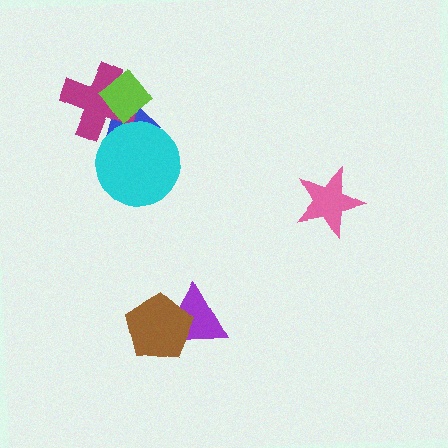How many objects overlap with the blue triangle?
3 objects overlap with the blue triangle.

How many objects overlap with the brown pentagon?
1 object overlaps with the brown pentagon.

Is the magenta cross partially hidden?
Yes, it is partially covered by another shape.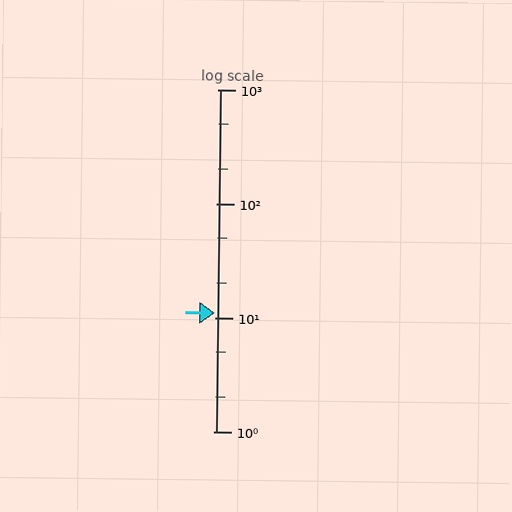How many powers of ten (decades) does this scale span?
The scale spans 3 decades, from 1 to 1000.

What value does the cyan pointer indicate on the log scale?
The pointer indicates approximately 11.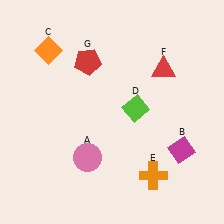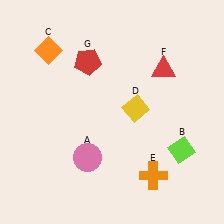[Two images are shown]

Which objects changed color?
B changed from magenta to lime. D changed from lime to yellow.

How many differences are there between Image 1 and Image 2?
There are 2 differences between the two images.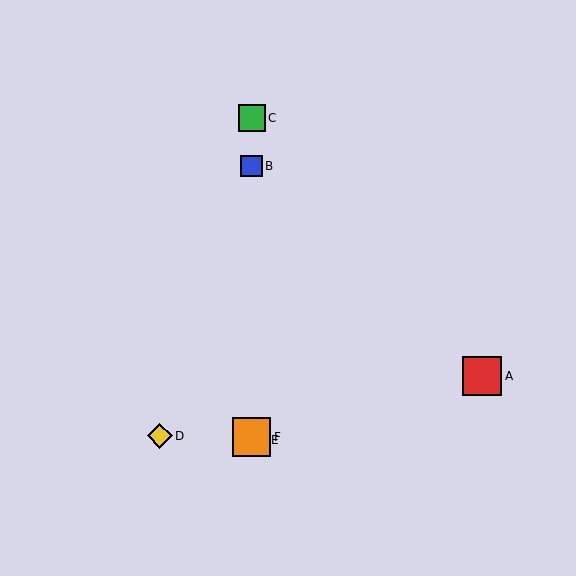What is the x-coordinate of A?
Object A is at x≈482.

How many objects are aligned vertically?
4 objects (B, C, E, F) are aligned vertically.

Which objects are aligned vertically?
Objects B, C, E, F are aligned vertically.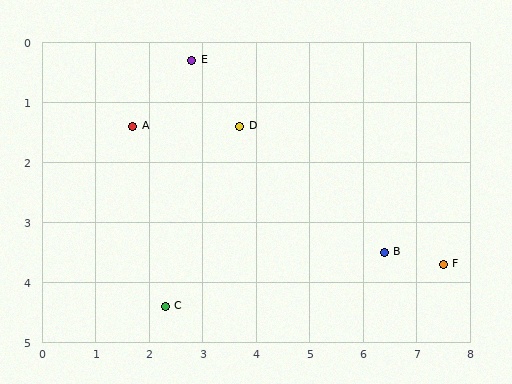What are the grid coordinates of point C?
Point C is at approximately (2.3, 4.4).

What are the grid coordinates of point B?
Point B is at approximately (6.4, 3.5).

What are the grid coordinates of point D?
Point D is at approximately (3.7, 1.4).